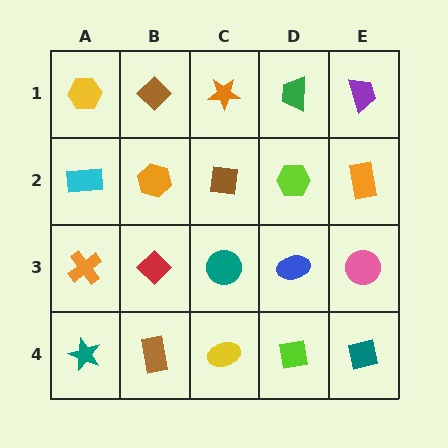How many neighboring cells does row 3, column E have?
3.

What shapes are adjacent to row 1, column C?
A brown square (row 2, column C), a brown diamond (row 1, column B), a green trapezoid (row 1, column D).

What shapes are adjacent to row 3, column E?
An orange rectangle (row 2, column E), a teal square (row 4, column E), a blue ellipse (row 3, column D).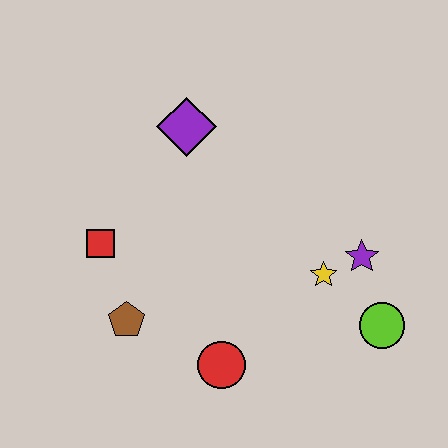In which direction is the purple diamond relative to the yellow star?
The purple diamond is above the yellow star.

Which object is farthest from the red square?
The lime circle is farthest from the red square.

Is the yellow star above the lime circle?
Yes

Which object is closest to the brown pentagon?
The red square is closest to the brown pentagon.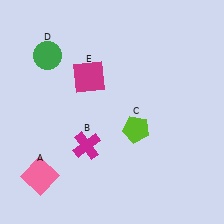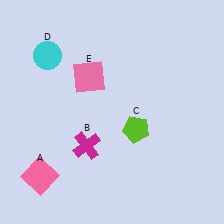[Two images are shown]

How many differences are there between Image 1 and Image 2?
There are 2 differences between the two images.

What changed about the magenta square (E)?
In Image 1, E is magenta. In Image 2, it changed to pink.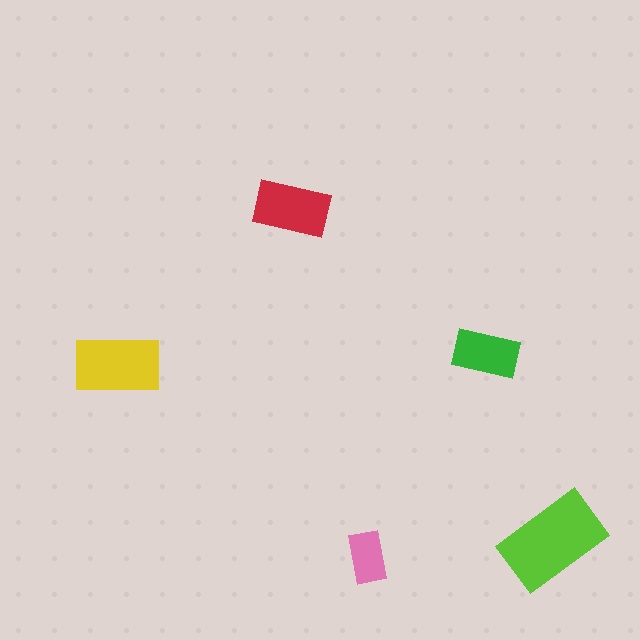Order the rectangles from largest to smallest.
the lime one, the yellow one, the red one, the green one, the pink one.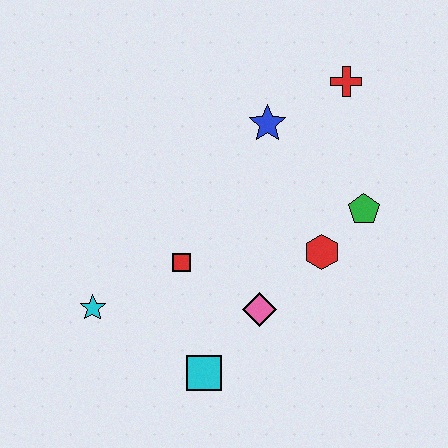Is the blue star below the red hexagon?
No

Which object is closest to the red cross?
The blue star is closest to the red cross.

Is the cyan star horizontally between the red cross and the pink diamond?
No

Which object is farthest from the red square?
The red cross is farthest from the red square.